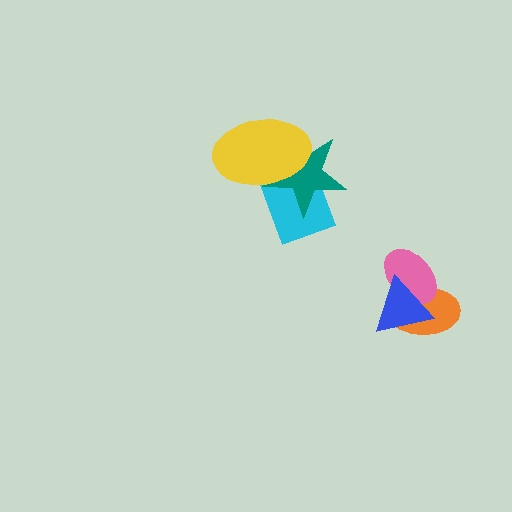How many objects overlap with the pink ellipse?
2 objects overlap with the pink ellipse.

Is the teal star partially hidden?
Yes, it is partially covered by another shape.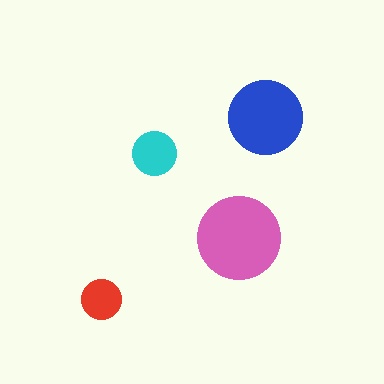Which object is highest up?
The blue circle is topmost.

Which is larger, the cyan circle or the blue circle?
The blue one.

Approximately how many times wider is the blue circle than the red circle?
About 2 times wider.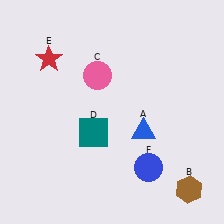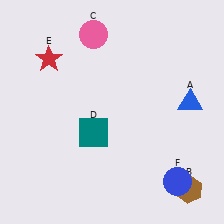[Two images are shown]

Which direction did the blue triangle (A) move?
The blue triangle (A) moved right.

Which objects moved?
The objects that moved are: the blue triangle (A), the pink circle (C), the blue circle (F).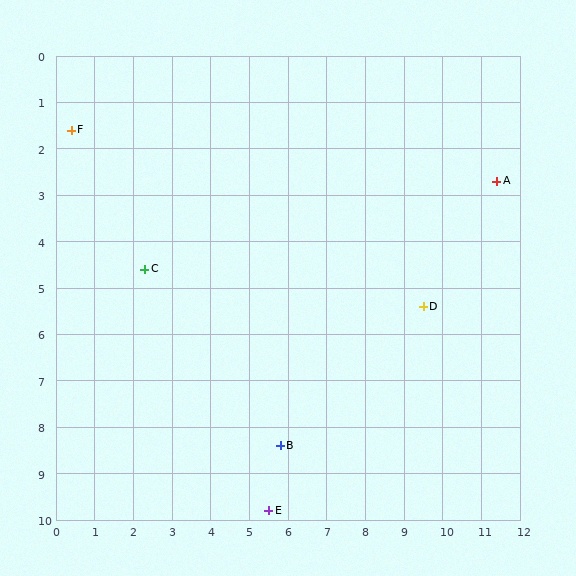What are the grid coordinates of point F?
Point F is at approximately (0.4, 1.6).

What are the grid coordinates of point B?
Point B is at approximately (5.8, 8.4).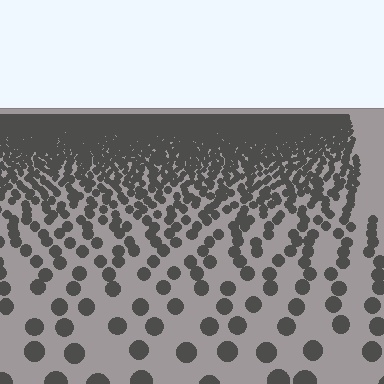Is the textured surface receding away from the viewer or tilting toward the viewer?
The surface is receding away from the viewer. Texture elements get smaller and denser toward the top.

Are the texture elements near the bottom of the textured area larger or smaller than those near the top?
Larger. Near the bottom, elements are closer to the viewer and appear at a bigger on-screen size.